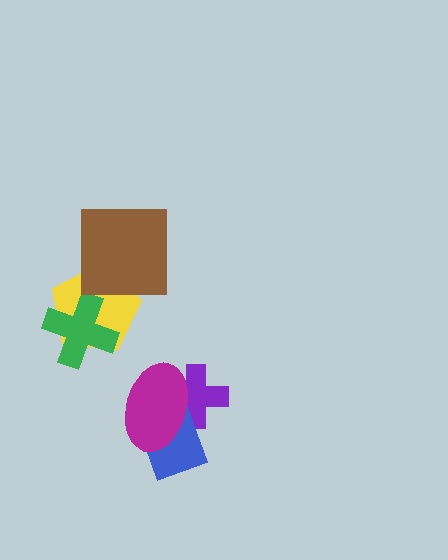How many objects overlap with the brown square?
1 object overlaps with the brown square.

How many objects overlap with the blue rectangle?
2 objects overlap with the blue rectangle.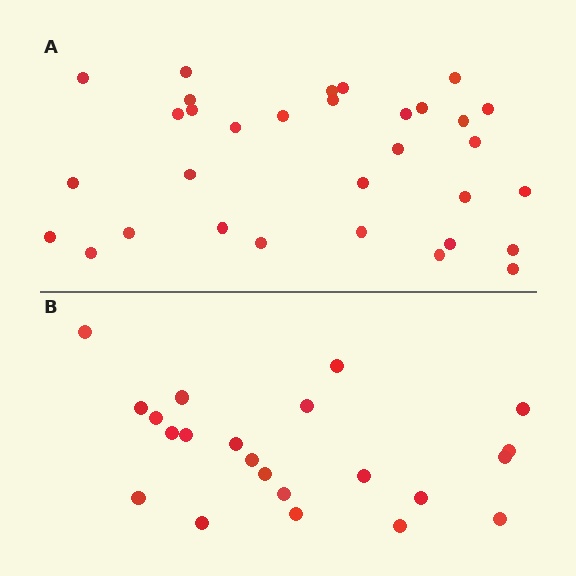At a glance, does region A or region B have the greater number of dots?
Region A (the top region) has more dots.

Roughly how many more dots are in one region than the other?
Region A has roughly 10 or so more dots than region B.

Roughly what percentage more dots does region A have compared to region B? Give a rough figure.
About 45% more.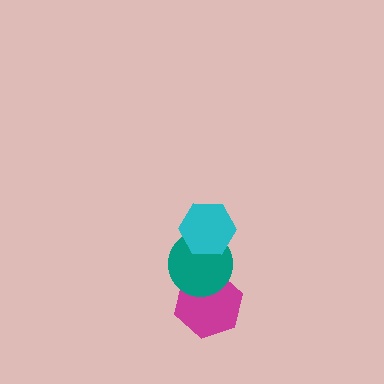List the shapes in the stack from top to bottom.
From top to bottom: the cyan hexagon, the teal circle, the magenta hexagon.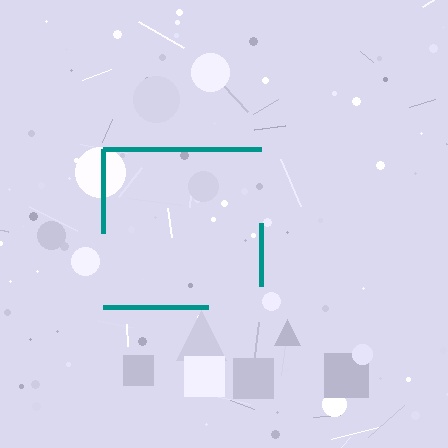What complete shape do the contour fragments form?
The contour fragments form a square.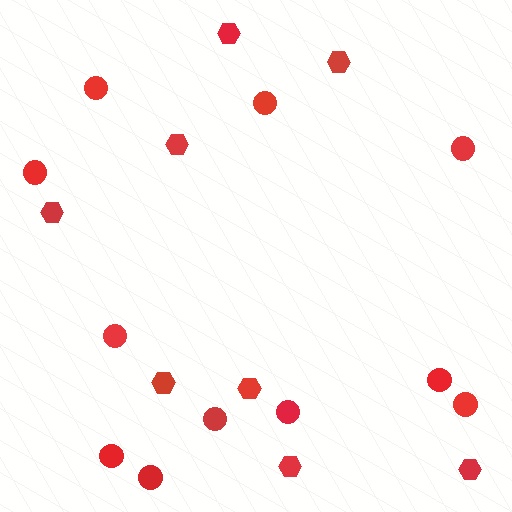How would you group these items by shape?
There are 2 groups: one group of hexagons (8) and one group of circles (11).